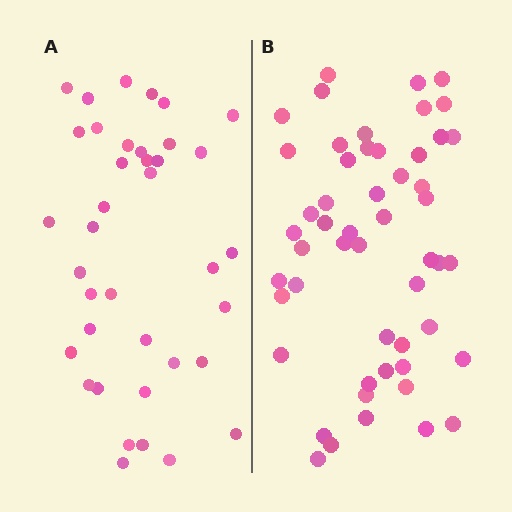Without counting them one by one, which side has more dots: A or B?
Region B (the right region) has more dots.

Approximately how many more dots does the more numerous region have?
Region B has approximately 15 more dots than region A.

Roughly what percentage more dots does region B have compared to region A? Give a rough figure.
About 35% more.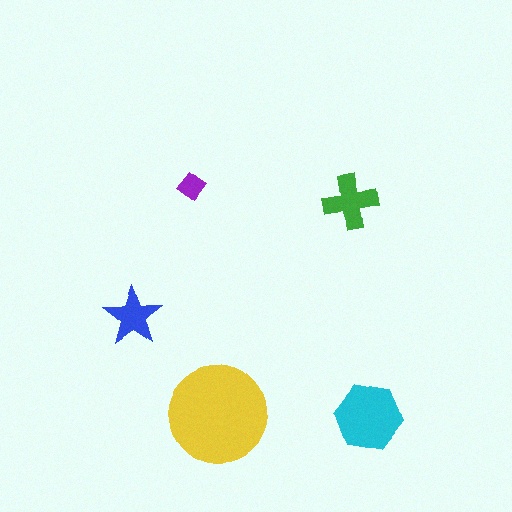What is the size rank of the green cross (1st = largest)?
3rd.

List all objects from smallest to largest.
The purple diamond, the blue star, the green cross, the cyan hexagon, the yellow circle.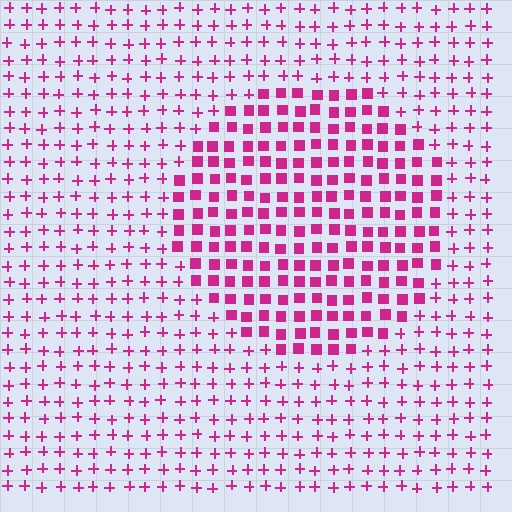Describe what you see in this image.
The image is filled with small magenta elements arranged in a uniform grid. A circle-shaped region contains squares, while the surrounding area contains plus signs. The boundary is defined purely by the change in element shape.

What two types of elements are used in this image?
The image uses squares inside the circle region and plus signs outside it.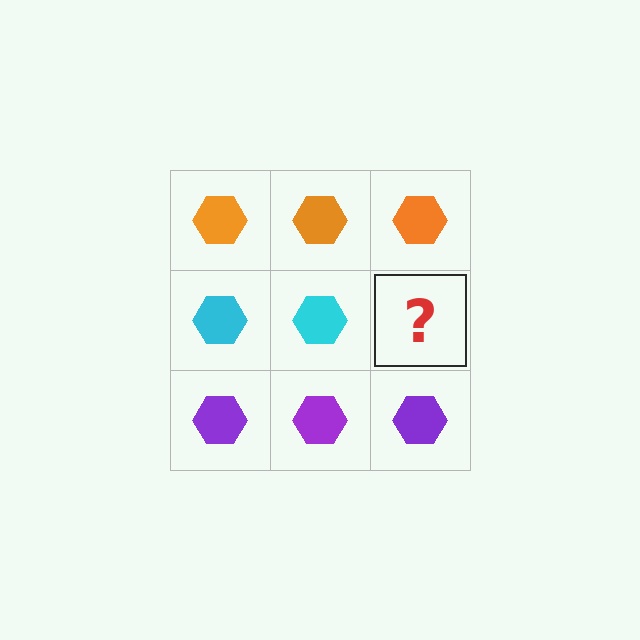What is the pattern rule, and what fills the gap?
The rule is that each row has a consistent color. The gap should be filled with a cyan hexagon.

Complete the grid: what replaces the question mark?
The question mark should be replaced with a cyan hexagon.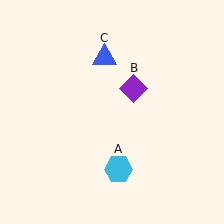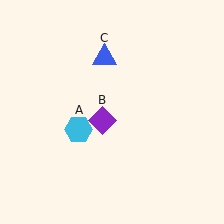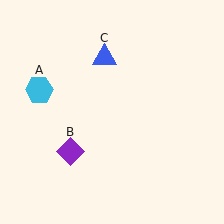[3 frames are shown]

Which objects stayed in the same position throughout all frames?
Blue triangle (object C) remained stationary.